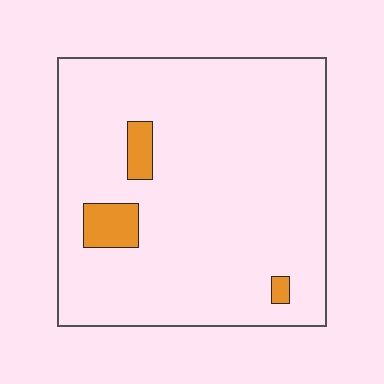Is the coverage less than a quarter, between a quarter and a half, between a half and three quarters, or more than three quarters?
Less than a quarter.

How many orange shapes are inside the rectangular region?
3.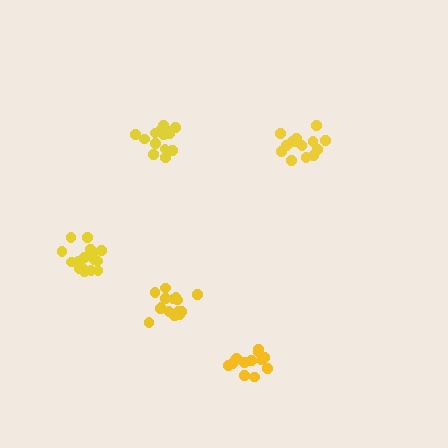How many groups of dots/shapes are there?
There are 5 groups.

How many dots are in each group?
Group 1: 16 dots, Group 2: 14 dots, Group 3: 14 dots, Group 4: 16 dots, Group 5: 12 dots (72 total).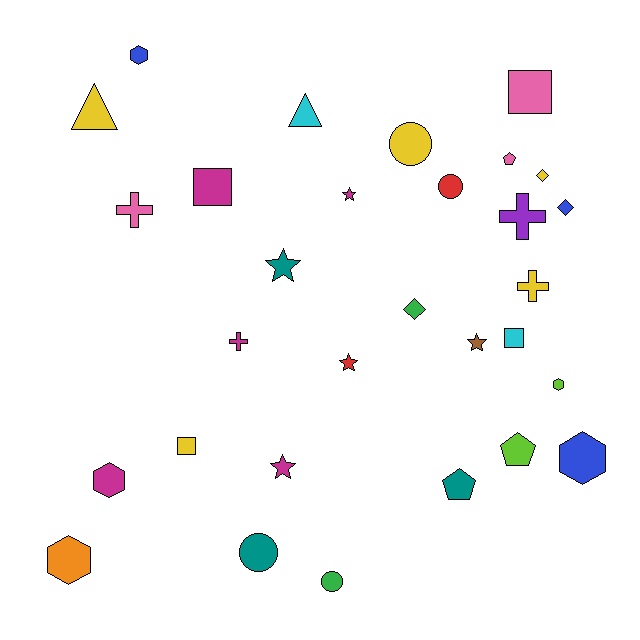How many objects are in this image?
There are 30 objects.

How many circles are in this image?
There are 4 circles.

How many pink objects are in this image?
There are 3 pink objects.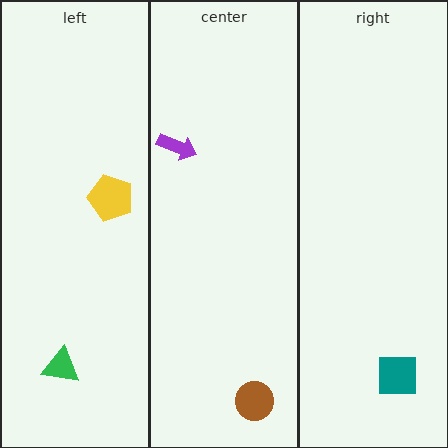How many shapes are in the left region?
2.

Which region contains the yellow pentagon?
The left region.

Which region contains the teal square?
The right region.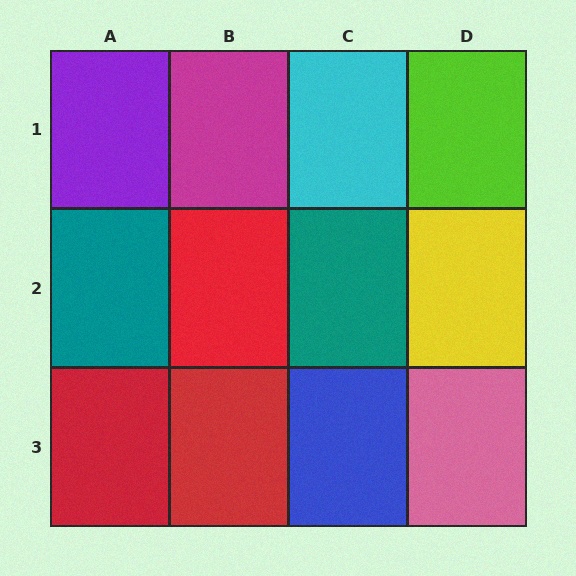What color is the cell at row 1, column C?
Cyan.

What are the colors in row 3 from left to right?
Red, red, blue, pink.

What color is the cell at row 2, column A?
Teal.